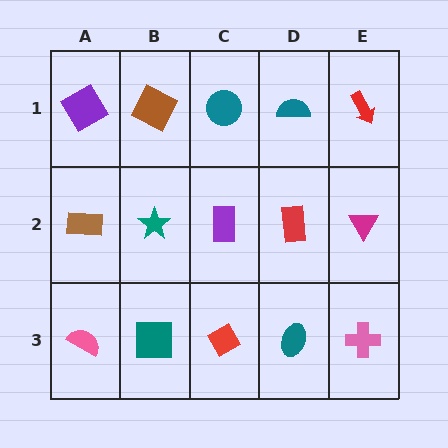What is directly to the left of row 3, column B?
A pink semicircle.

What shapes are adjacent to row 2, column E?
A red arrow (row 1, column E), a pink cross (row 3, column E), a red rectangle (row 2, column D).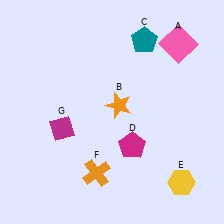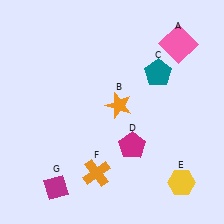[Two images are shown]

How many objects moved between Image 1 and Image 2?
2 objects moved between the two images.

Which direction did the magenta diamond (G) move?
The magenta diamond (G) moved down.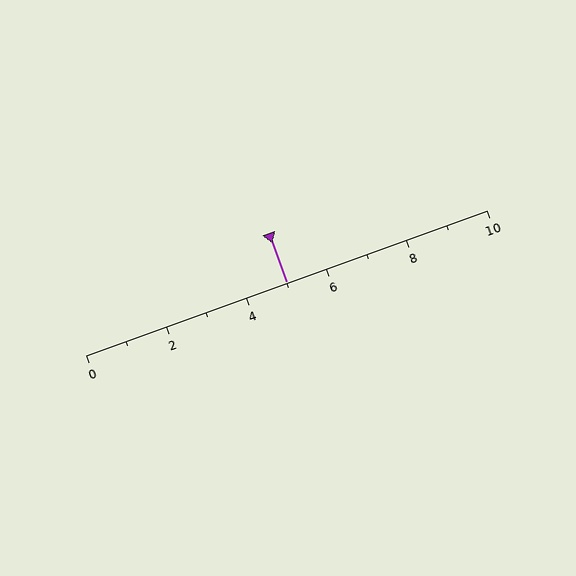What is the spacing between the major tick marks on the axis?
The major ticks are spaced 2 apart.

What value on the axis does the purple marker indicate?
The marker indicates approximately 5.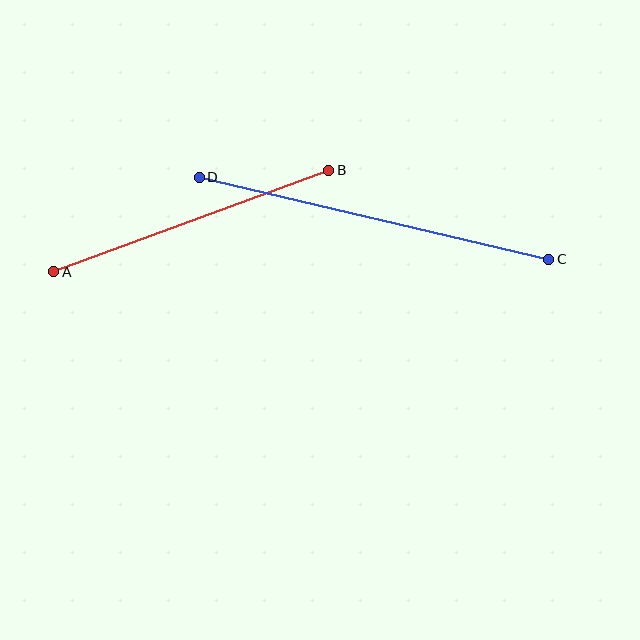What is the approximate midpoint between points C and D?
The midpoint is at approximately (374, 218) pixels.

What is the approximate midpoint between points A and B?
The midpoint is at approximately (191, 221) pixels.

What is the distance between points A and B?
The distance is approximately 293 pixels.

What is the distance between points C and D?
The distance is approximately 359 pixels.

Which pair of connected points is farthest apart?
Points C and D are farthest apart.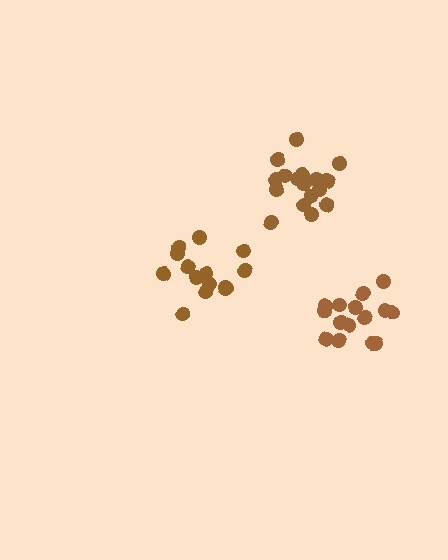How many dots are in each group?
Group 1: 15 dots, Group 2: 14 dots, Group 3: 18 dots (47 total).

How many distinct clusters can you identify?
There are 3 distinct clusters.